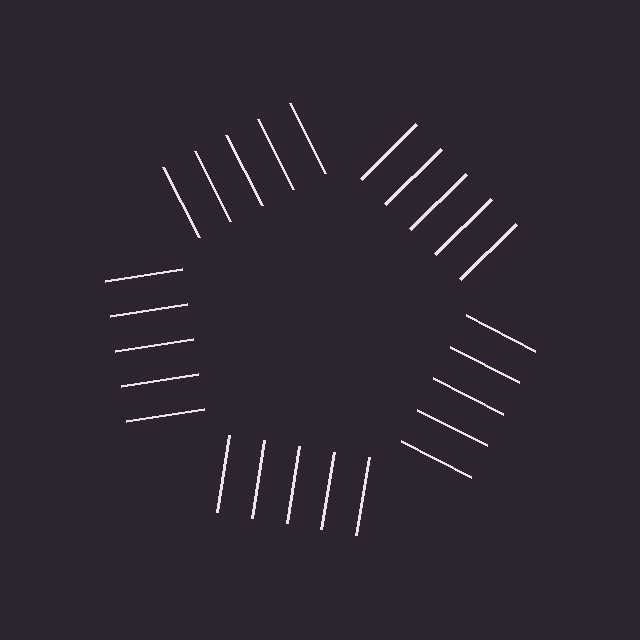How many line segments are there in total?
25 — 5 along each of the 5 edges.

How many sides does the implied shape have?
5 sides — the line-ends trace a pentagon.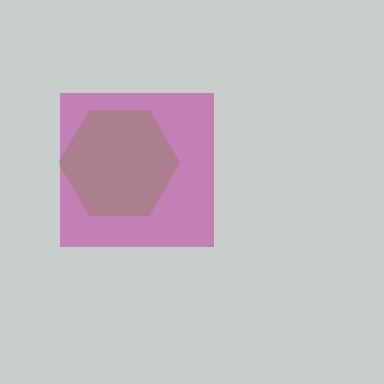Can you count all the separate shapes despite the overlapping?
Yes, there are 2 separate shapes.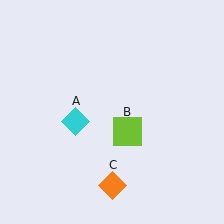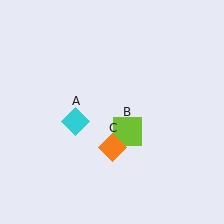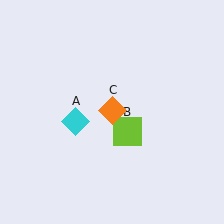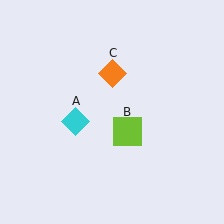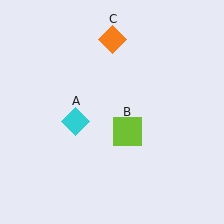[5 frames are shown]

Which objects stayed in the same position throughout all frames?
Cyan diamond (object A) and lime square (object B) remained stationary.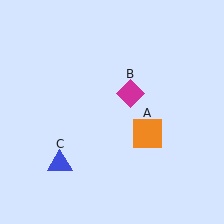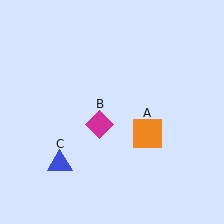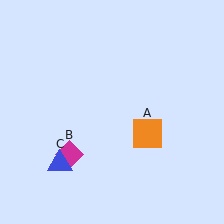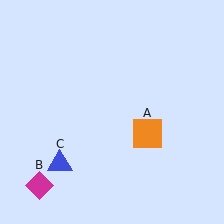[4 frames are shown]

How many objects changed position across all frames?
1 object changed position: magenta diamond (object B).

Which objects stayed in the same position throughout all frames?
Orange square (object A) and blue triangle (object C) remained stationary.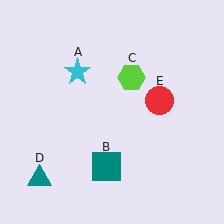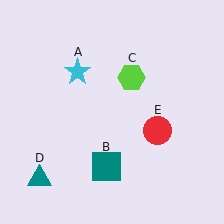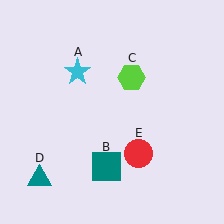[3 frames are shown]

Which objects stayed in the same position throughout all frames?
Cyan star (object A) and teal square (object B) and lime hexagon (object C) and teal triangle (object D) remained stationary.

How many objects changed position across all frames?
1 object changed position: red circle (object E).